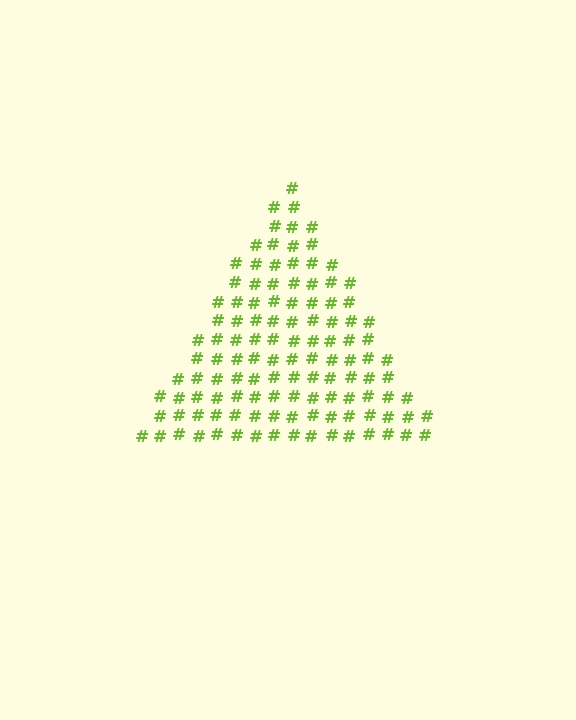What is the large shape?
The large shape is a triangle.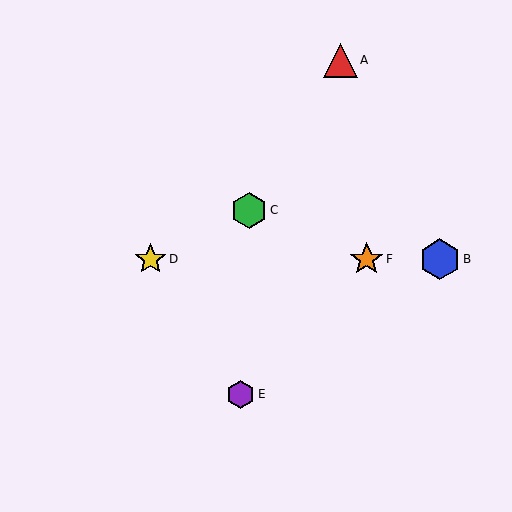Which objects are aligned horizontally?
Objects B, D, F are aligned horizontally.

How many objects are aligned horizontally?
3 objects (B, D, F) are aligned horizontally.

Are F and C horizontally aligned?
No, F is at y≈259 and C is at y≈210.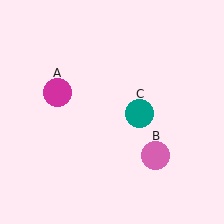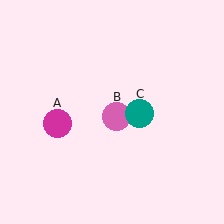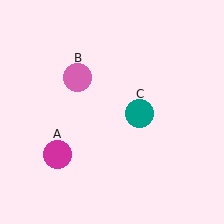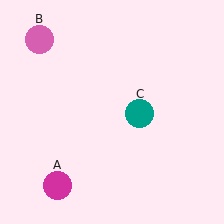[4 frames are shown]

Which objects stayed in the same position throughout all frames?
Teal circle (object C) remained stationary.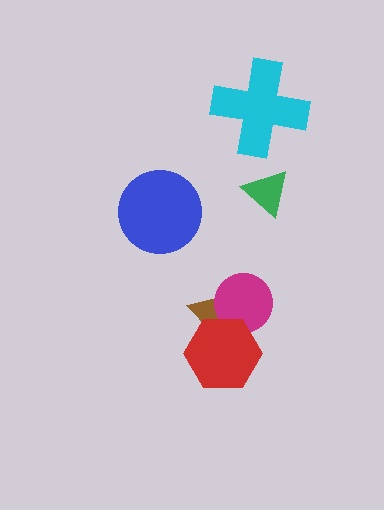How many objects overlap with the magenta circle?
2 objects overlap with the magenta circle.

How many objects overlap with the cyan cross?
0 objects overlap with the cyan cross.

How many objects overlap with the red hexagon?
2 objects overlap with the red hexagon.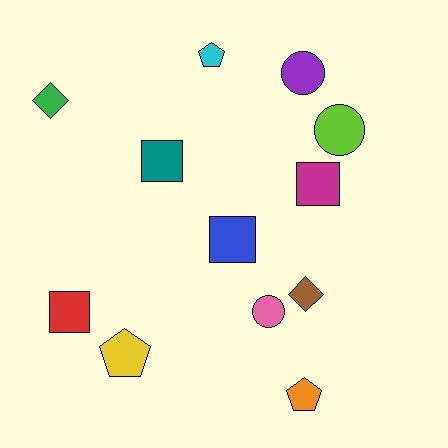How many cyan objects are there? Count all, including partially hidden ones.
There is 1 cyan object.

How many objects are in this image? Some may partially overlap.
There are 12 objects.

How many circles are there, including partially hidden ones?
There are 3 circles.